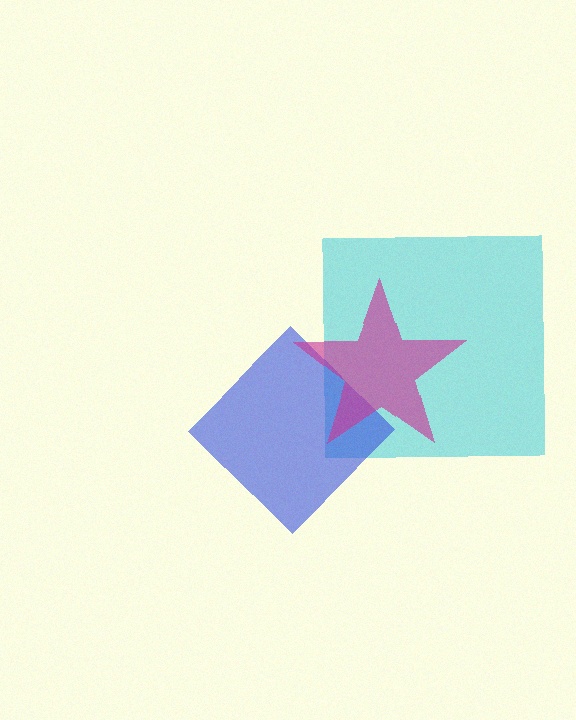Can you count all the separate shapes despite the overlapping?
Yes, there are 3 separate shapes.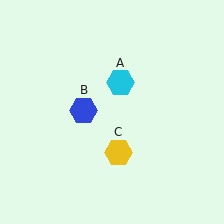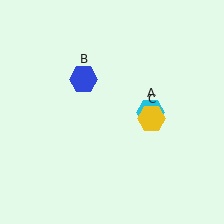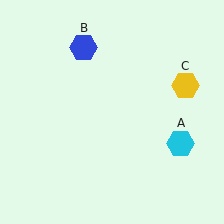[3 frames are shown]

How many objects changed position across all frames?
3 objects changed position: cyan hexagon (object A), blue hexagon (object B), yellow hexagon (object C).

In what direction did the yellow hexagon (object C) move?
The yellow hexagon (object C) moved up and to the right.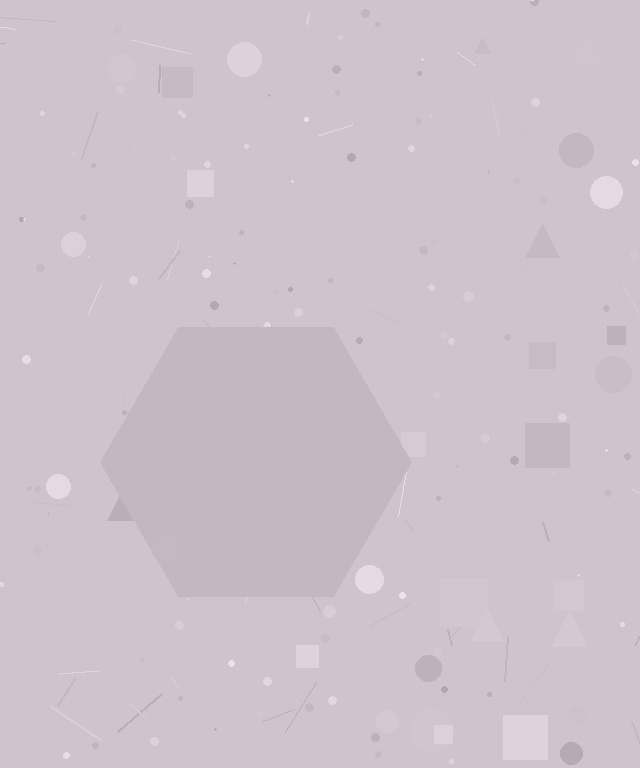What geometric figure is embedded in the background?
A hexagon is embedded in the background.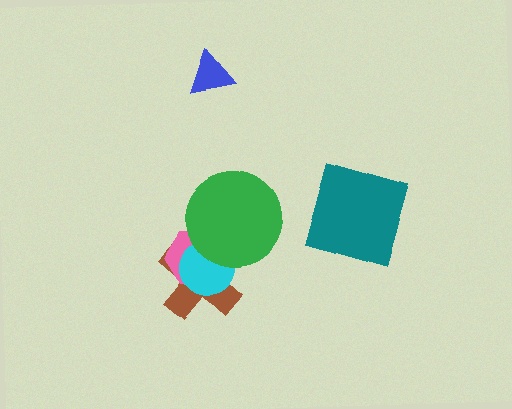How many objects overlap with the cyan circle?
3 objects overlap with the cyan circle.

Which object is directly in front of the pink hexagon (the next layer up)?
The cyan circle is directly in front of the pink hexagon.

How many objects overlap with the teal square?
0 objects overlap with the teal square.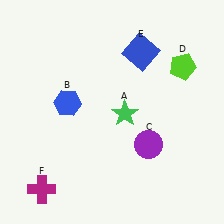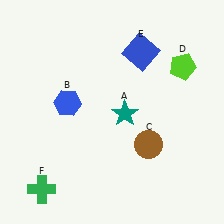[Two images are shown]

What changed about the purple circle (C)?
In Image 1, C is purple. In Image 2, it changed to brown.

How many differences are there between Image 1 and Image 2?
There are 3 differences between the two images.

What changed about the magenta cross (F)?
In Image 1, F is magenta. In Image 2, it changed to green.